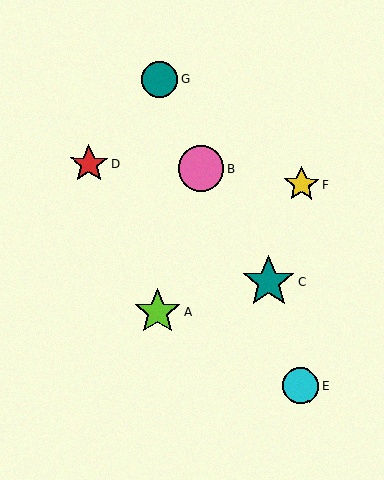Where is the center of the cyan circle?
The center of the cyan circle is at (301, 386).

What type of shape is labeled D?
Shape D is a red star.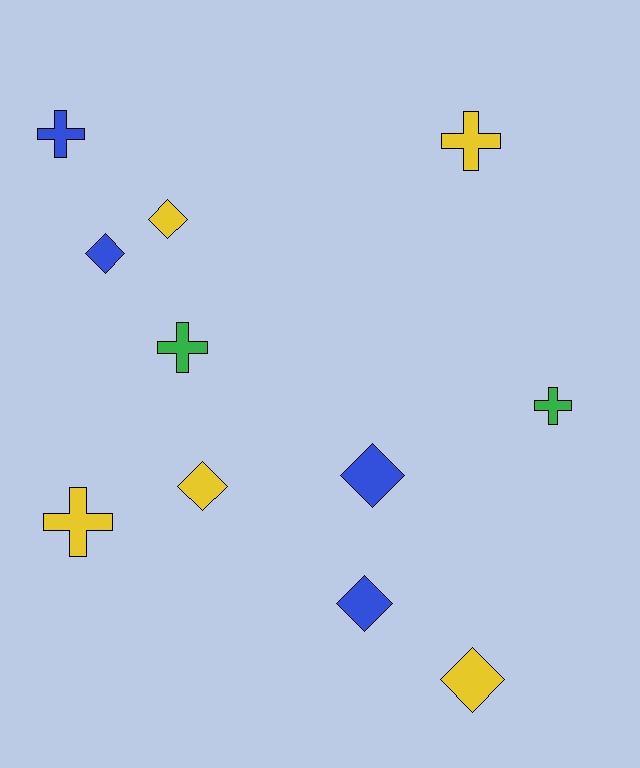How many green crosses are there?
There are 2 green crosses.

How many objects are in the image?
There are 11 objects.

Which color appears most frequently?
Yellow, with 5 objects.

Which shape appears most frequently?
Diamond, with 6 objects.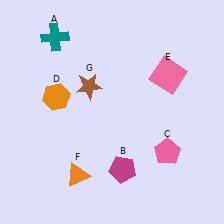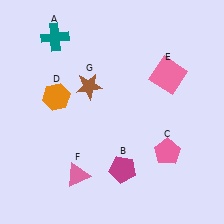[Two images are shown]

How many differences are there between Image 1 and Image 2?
There is 1 difference between the two images.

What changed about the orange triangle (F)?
In Image 1, F is orange. In Image 2, it changed to pink.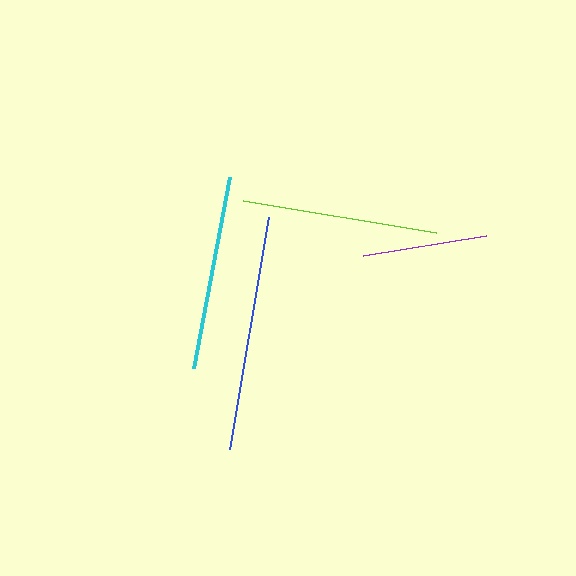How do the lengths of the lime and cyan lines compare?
The lime and cyan lines are approximately the same length.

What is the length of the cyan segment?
The cyan segment is approximately 195 pixels long.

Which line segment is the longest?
The blue line is the longest at approximately 236 pixels.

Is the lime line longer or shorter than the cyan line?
The lime line is longer than the cyan line.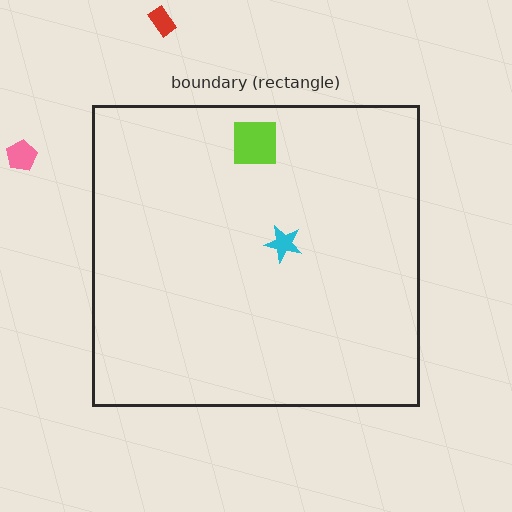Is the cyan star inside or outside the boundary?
Inside.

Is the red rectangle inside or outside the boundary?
Outside.